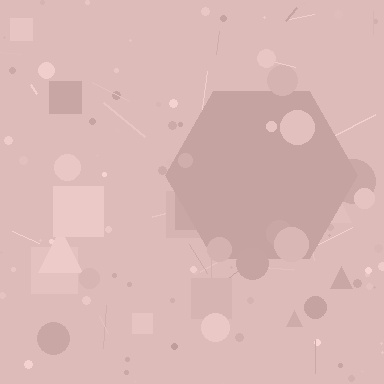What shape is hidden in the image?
A hexagon is hidden in the image.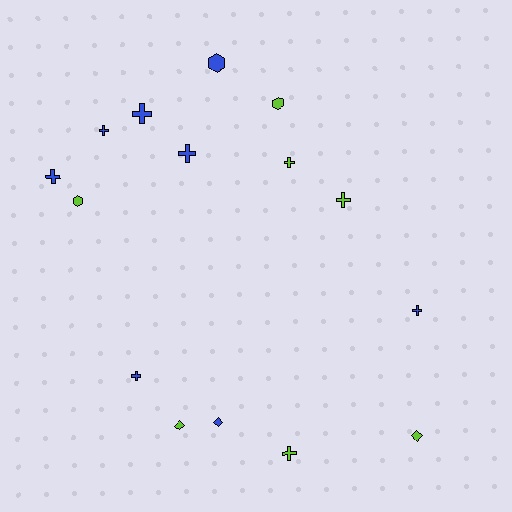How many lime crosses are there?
There are 3 lime crosses.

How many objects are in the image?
There are 15 objects.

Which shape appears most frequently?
Cross, with 9 objects.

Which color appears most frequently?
Blue, with 8 objects.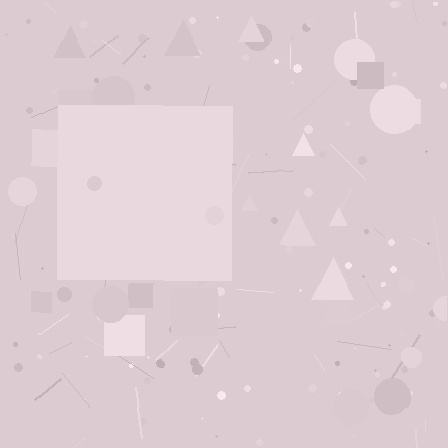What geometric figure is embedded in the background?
A square is embedded in the background.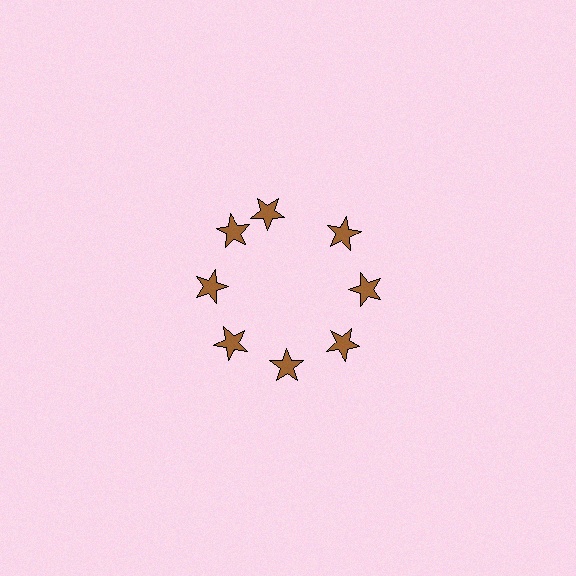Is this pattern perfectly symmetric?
No. The 8 brown stars are arranged in a ring, but one element near the 12 o'clock position is rotated out of alignment along the ring, breaking the 8-fold rotational symmetry.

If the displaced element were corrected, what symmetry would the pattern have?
It would have 8-fold rotational symmetry — the pattern would map onto itself every 45 degrees.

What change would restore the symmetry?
The symmetry would be restored by rotating it back into even spacing with its neighbors so that all 8 stars sit at equal angles and equal distance from the center.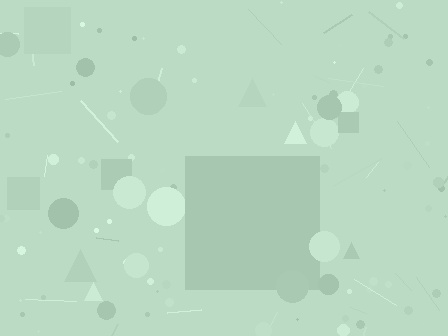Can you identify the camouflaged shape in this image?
The camouflaged shape is a square.